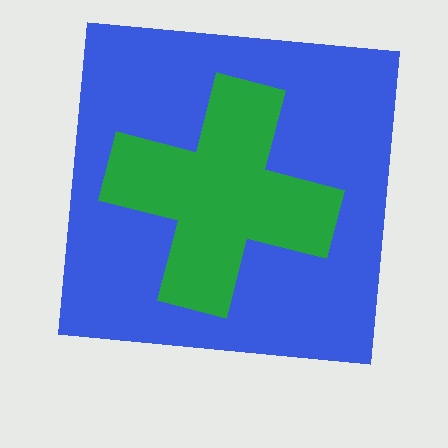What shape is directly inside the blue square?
The green cross.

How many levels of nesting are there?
2.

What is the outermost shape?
The blue square.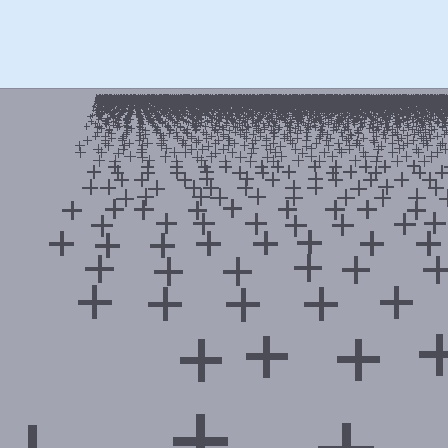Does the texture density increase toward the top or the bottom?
Density increases toward the top.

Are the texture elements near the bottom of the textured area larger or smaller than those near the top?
Larger. Near the bottom, elements are closer to the viewer and appear at a bigger on-screen size.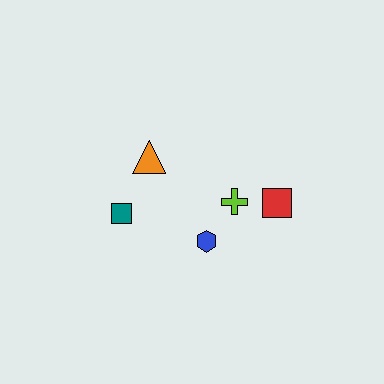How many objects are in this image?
There are 5 objects.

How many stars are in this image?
There are no stars.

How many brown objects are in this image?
There are no brown objects.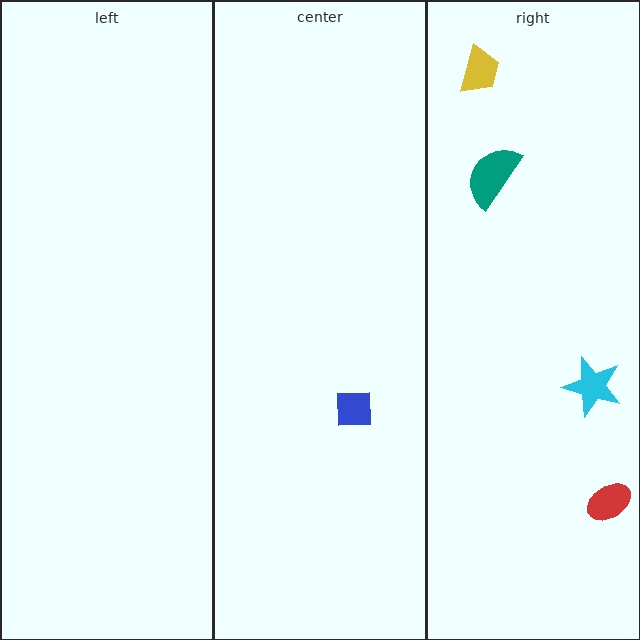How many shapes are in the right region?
4.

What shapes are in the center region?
The blue square.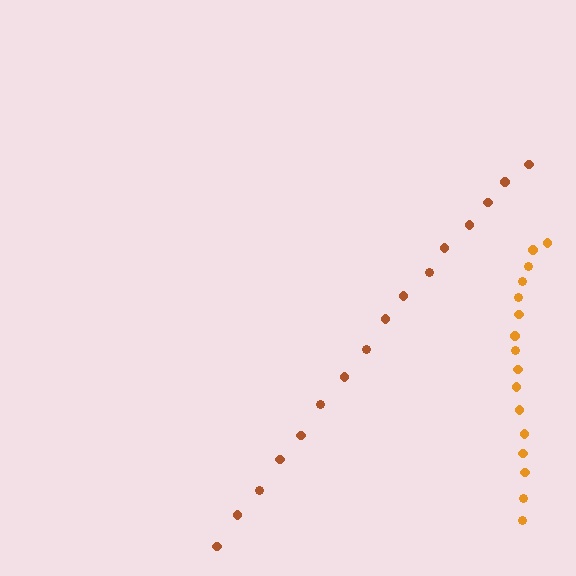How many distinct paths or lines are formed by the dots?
There are 2 distinct paths.